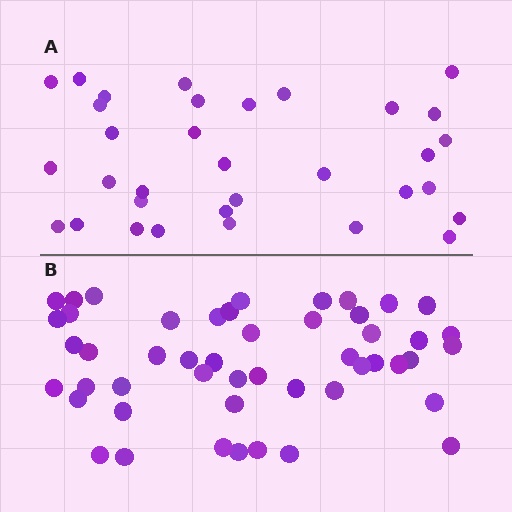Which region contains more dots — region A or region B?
Region B (the bottom region) has more dots.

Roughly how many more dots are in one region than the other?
Region B has approximately 15 more dots than region A.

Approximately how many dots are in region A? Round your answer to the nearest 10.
About 30 dots. (The exact count is 33, which rounds to 30.)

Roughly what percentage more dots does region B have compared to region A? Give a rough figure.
About 50% more.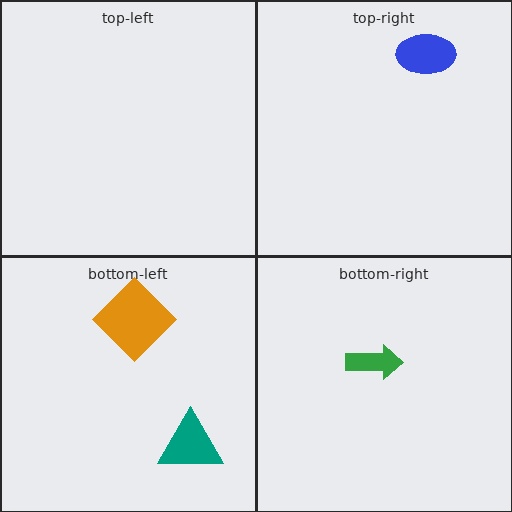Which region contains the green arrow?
The bottom-right region.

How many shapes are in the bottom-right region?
1.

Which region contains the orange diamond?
The bottom-left region.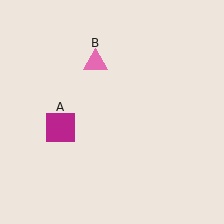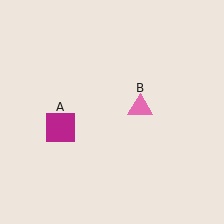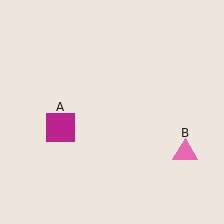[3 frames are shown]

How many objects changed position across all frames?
1 object changed position: pink triangle (object B).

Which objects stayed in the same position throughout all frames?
Magenta square (object A) remained stationary.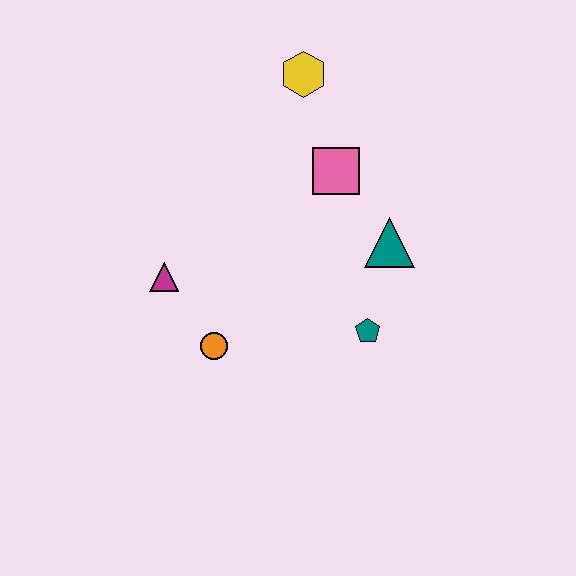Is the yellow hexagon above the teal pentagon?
Yes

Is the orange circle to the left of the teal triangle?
Yes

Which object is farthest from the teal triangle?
The magenta triangle is farthest from the teal triangle.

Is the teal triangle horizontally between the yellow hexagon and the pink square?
No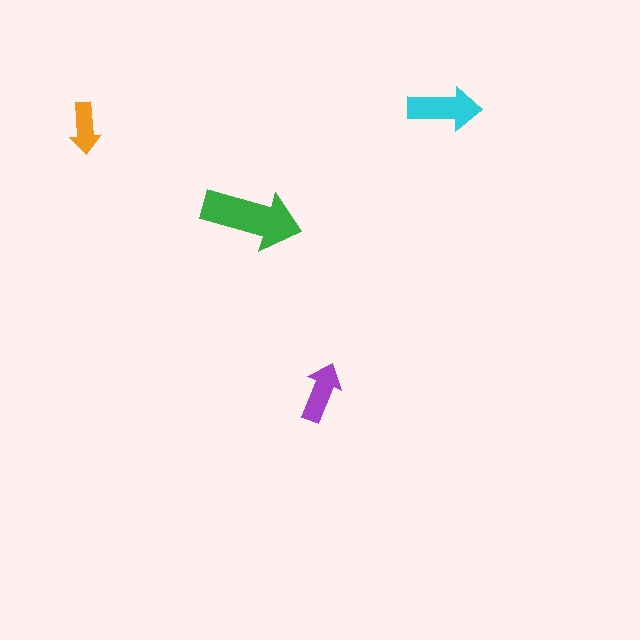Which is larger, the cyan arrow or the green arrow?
The green one.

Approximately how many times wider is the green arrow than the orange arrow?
About 2 times wider.